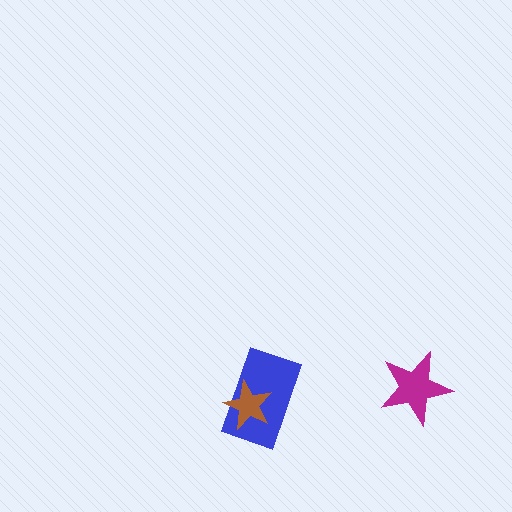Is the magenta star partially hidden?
No, no other shape covers it.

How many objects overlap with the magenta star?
0 objects overlap with the magenta star.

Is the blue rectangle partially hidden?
Yes, it is partially covered by another shape.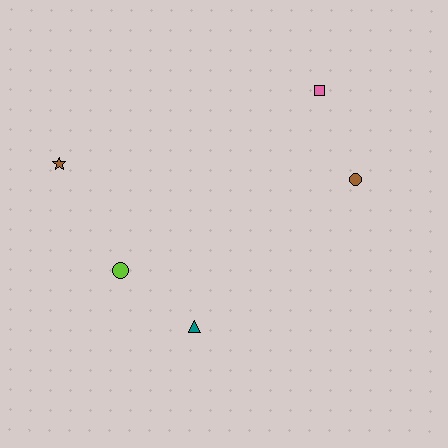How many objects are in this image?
There are 5 objects.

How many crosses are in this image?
There are no crosses.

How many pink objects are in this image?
There is 1 pink object.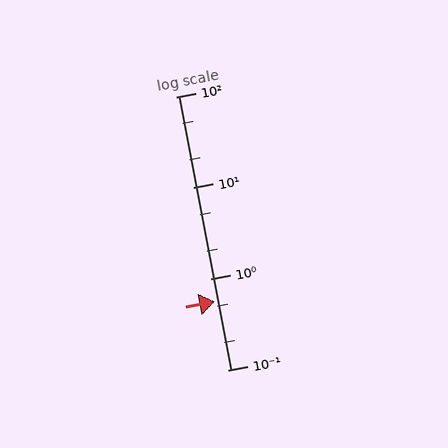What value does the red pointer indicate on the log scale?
The pointer indicates approximately 0.56.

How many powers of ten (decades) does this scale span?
The scale spans 3 decades, from 0.1 to 100.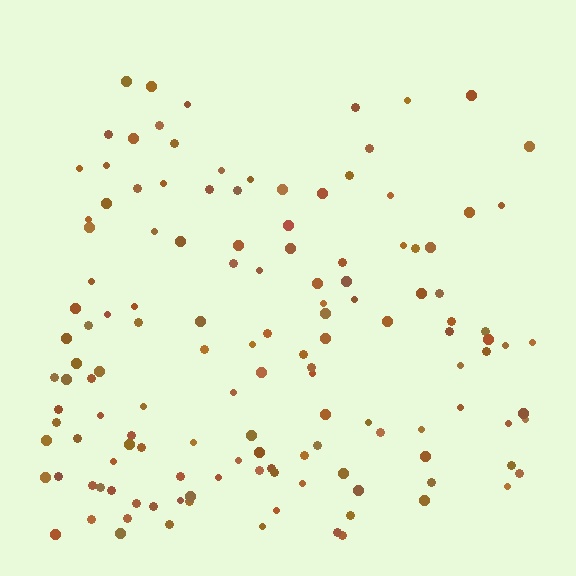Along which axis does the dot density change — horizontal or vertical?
Vertical.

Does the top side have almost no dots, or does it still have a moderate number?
Still a moderate number, just noticeably fewer than the bottom.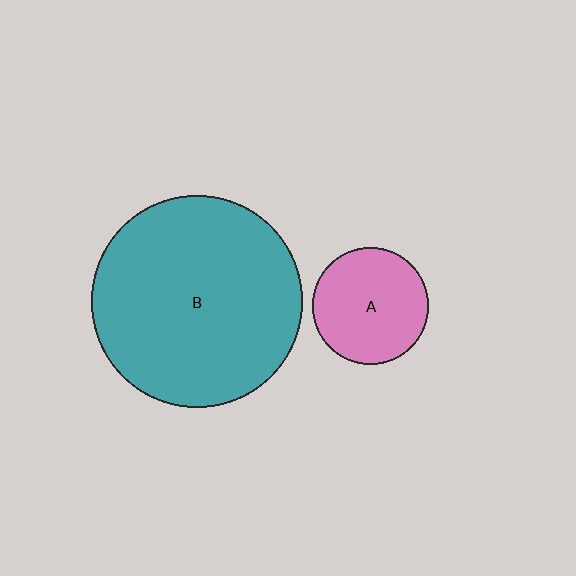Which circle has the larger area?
Circle B (teal).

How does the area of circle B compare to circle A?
Approximately 3.3 times.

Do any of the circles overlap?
No, none of the circles overlap.